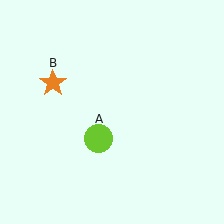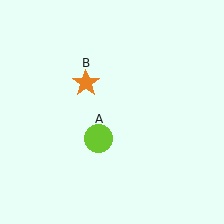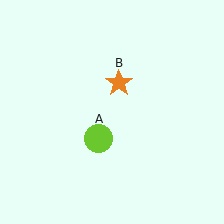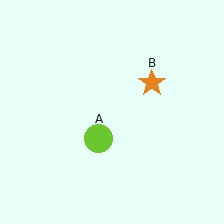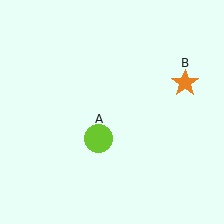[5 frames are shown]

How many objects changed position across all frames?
1 object changed position: orange star (object B).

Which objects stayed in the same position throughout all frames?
Lime circle (object A) remained stationary.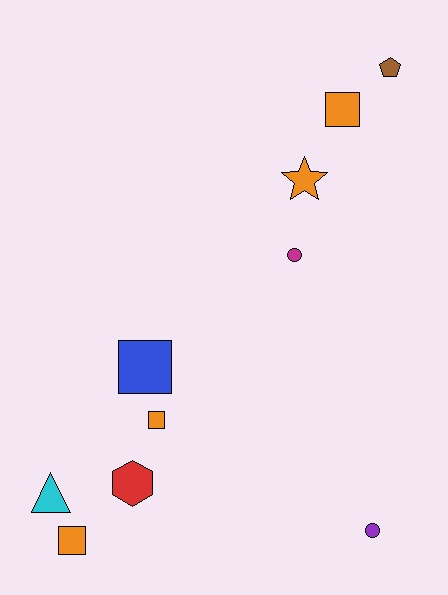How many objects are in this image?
There are 10 objects.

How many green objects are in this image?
There are no green objects.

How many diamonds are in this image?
There are no diamonds.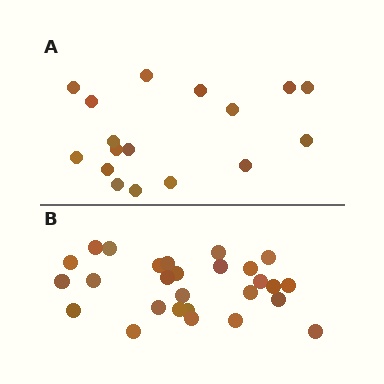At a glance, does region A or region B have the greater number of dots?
Region B (the bottom region) has more dots.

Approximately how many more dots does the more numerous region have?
Region B has roughly 10 or so more dots than region A.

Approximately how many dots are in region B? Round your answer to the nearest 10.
About 30 dots. (The exact count is 27, which rounds to 30.)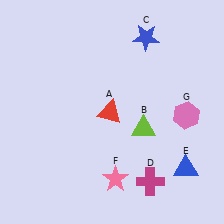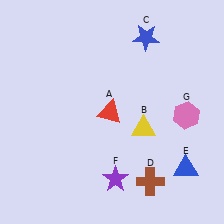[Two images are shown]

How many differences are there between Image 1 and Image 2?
There are 3 differences between the two images.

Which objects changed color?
B changed from lime to yellow. D changed from magenta to brown. F changed from pink to purple.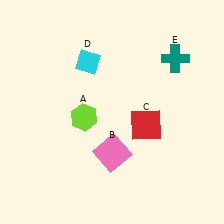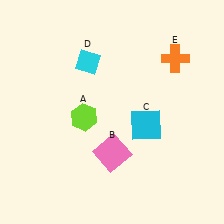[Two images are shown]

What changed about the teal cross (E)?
In Image 1, E is teal. In Image 2, it changed to orange.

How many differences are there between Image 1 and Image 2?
There are 2 differences between the two images.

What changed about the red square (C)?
In Image 1, C is red. In Image 2, it changed to cyan.